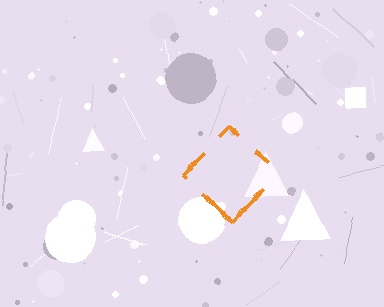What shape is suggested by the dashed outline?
The dashed outline suggests a diamond.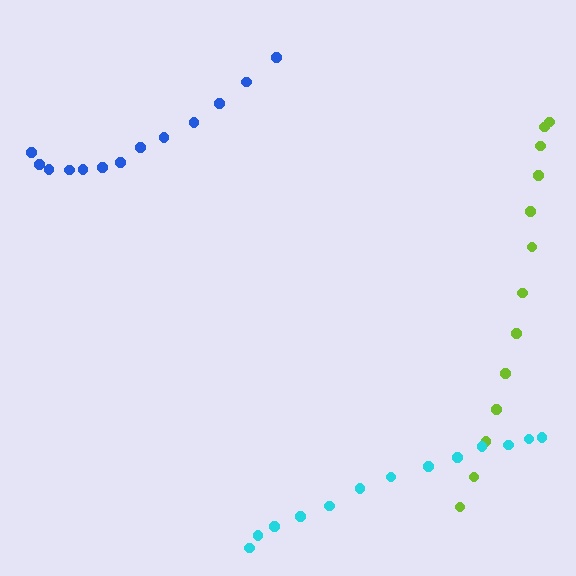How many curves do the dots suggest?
There are 3 distinct paths.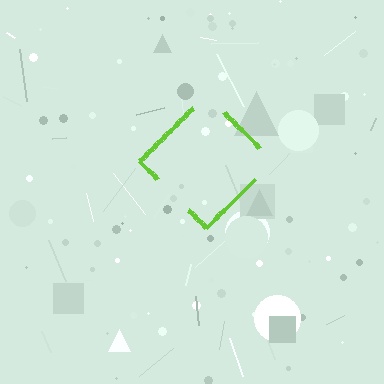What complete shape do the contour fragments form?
The contour fragments form a diamond.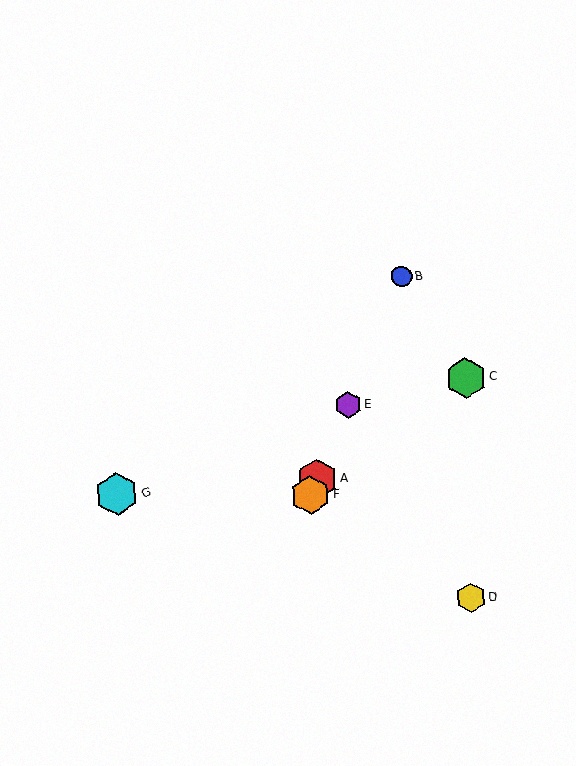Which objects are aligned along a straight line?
Objects A, B, E, F are aligned along a straight line.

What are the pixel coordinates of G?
Object G is at (117, 494).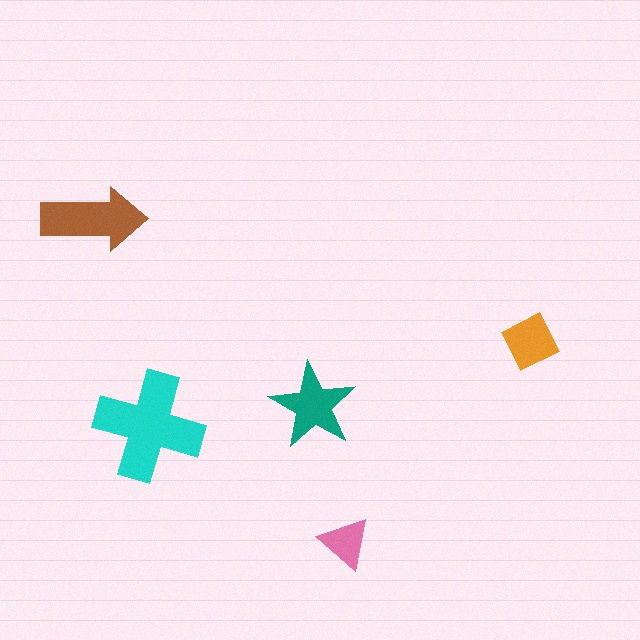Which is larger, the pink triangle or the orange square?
The orange square.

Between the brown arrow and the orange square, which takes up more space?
The brown arrow.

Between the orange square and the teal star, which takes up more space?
The teal star.